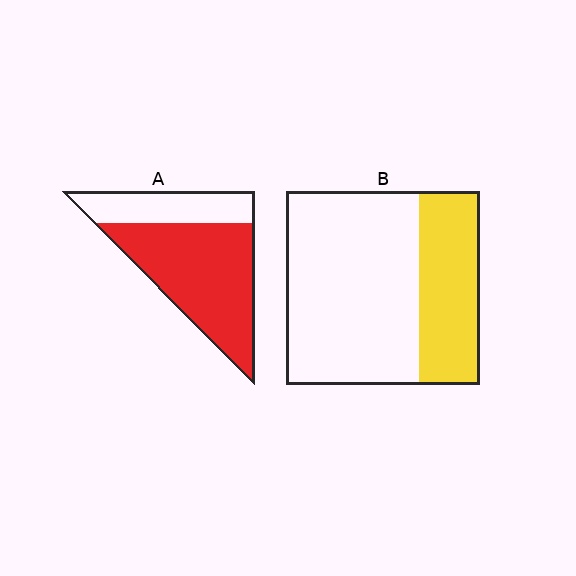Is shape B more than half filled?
No.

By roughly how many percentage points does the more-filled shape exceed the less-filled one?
By roughly 40 percentage points (A over B).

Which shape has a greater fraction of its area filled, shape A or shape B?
Shape A.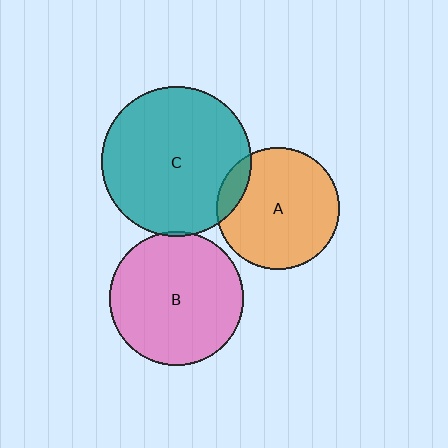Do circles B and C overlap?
Yes.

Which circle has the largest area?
Circle C (teal).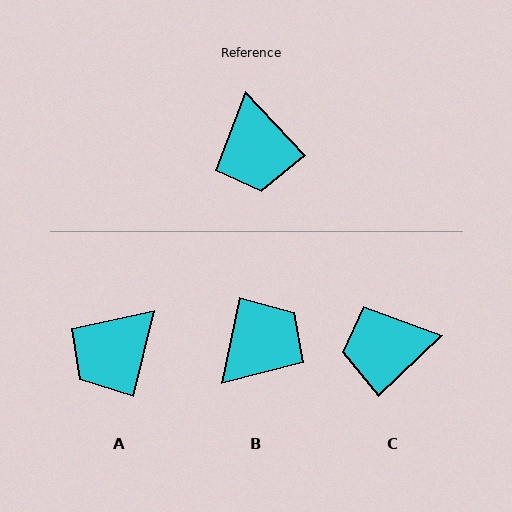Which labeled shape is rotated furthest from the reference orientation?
B, about 125 degrees away.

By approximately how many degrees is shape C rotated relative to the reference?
Approximately 89 degrees clockwise.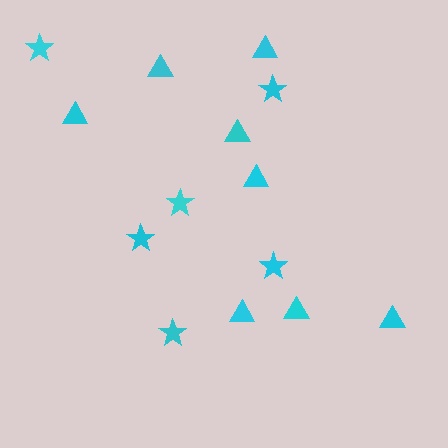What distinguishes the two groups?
There are 2 groups: one group of stars (6) and one group of triangles (8).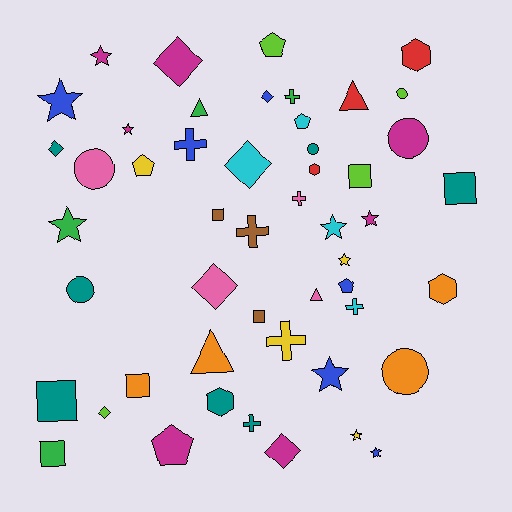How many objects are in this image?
There are 50 objects.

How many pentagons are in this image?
There are 5 pentagons.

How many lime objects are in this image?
There are 4 lime objects.